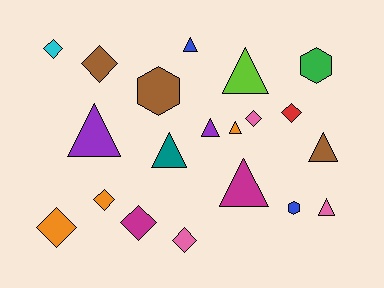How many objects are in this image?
There are 20 objects.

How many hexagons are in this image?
There are 3 hexagons.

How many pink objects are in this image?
There are 3 pink objects.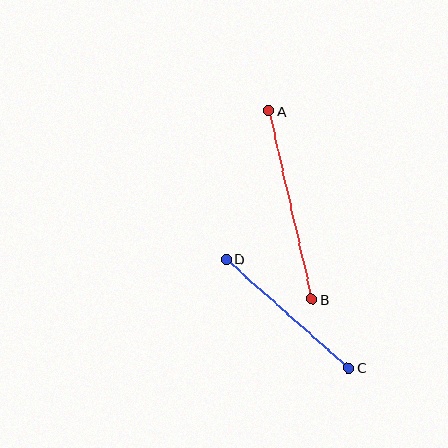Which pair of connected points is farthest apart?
Points A and B are farthest apart.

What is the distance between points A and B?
The distance is approximately 193 pixels.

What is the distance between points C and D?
The distance is approximately 164 pixels.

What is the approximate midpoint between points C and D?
The midpoint is at approximately (288, 314) pixels.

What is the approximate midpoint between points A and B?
The midpoint is at approximately (290, 205) pixels.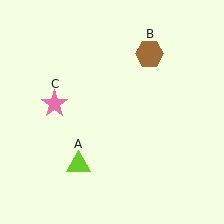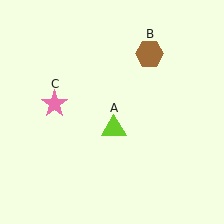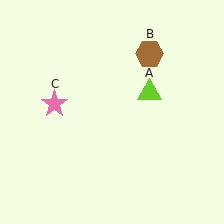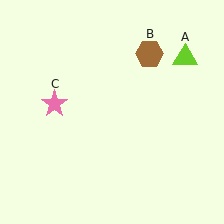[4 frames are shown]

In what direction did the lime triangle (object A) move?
The lime triangle (object A) moved up and to the right.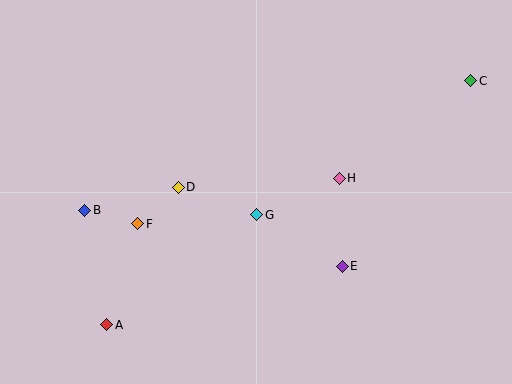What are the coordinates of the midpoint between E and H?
The midpoint between E and H is at (341, 222).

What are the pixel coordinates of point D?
Point D is at (178, 187).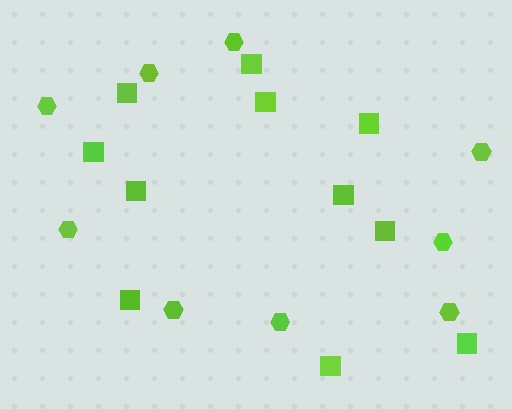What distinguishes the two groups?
There are 2 groups: one group of squares (11) and one group of hexagons (9).